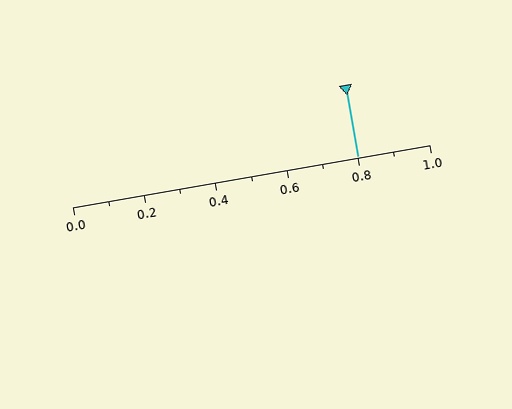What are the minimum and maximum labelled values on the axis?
The axis runs from 0.0 to 1.0.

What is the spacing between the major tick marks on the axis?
The major ticks are spaced 0.2 apart.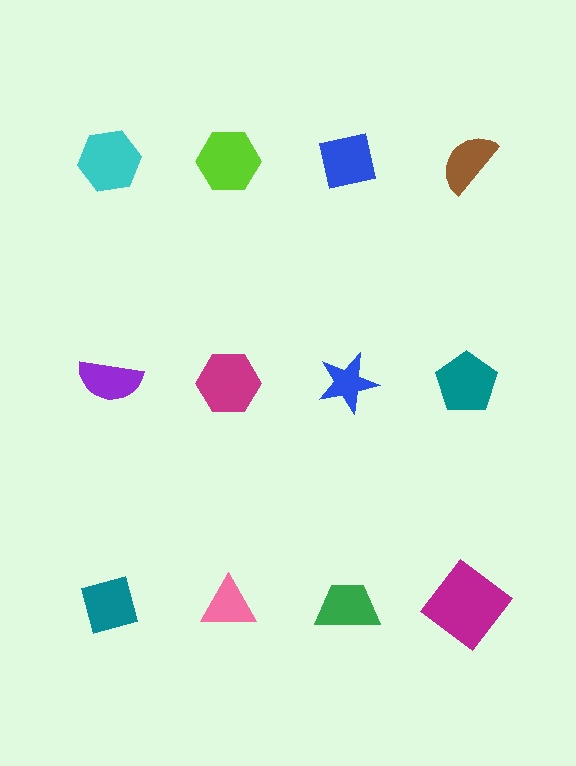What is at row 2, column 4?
A teal pentagon.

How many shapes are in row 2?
4 shapes.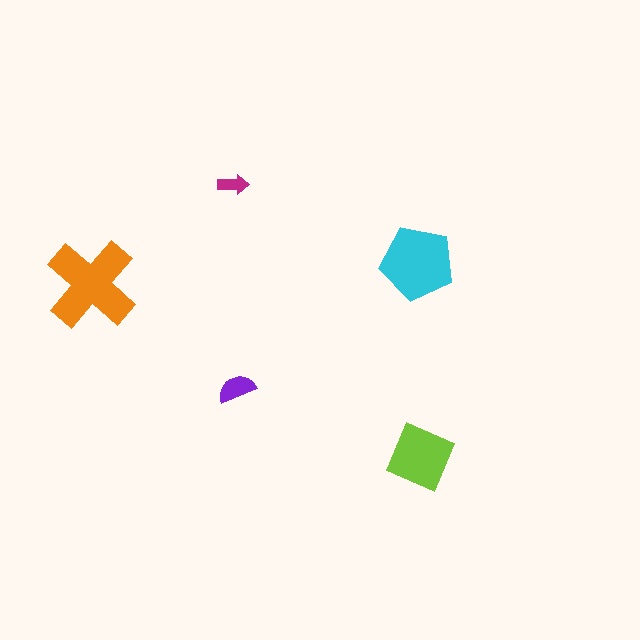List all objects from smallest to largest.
The magenta arrow, the purple semicircle, the lime diamond, the cyan pentagon, the orange cross.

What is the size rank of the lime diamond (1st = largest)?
3rd.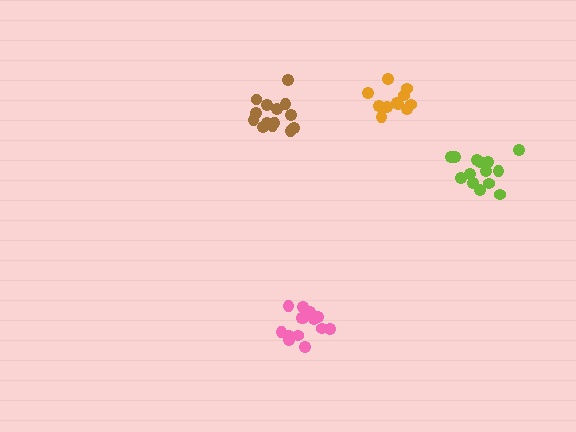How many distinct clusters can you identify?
There are 4 distinct clusters.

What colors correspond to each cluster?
The clusters are colored: lime, brown, pink, orange.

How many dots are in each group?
Group 1: 14 dots, Group 2: 14 dots, Group 3: 14 dots, Group 4: 11 dots (53 total).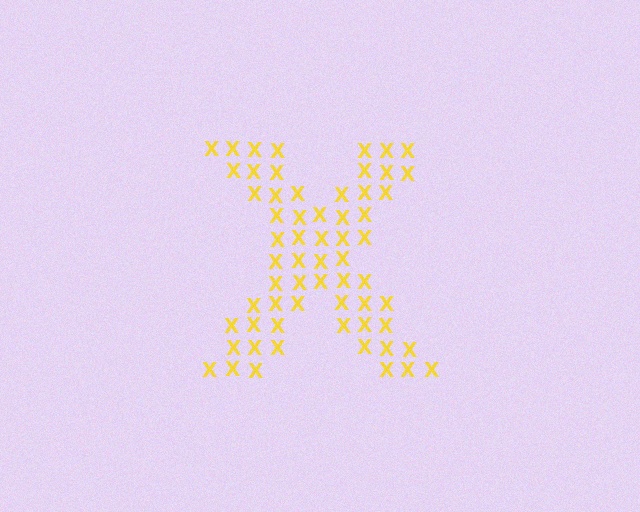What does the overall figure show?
The overall figure shows the letter X.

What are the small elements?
The small elements are letter X's.